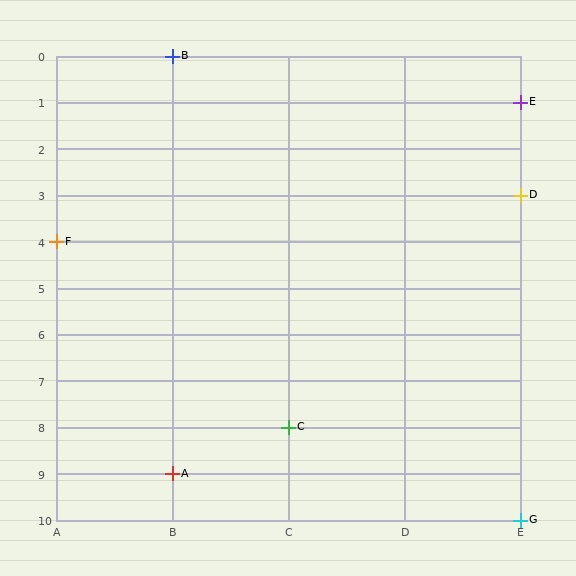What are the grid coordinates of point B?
Point B is at grid coordinates (B, 0).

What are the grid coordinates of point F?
Point F is at grid coordinates (A, 4).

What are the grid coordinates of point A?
Point A is at grid coordinates (B, 9).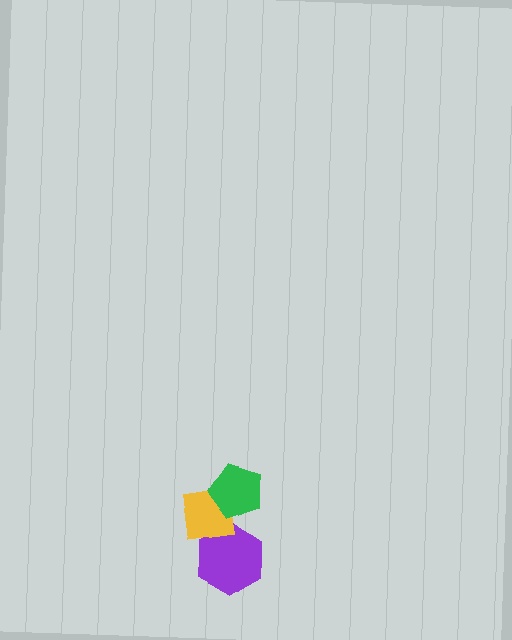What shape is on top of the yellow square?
The green pentagon is on top of the yellow square.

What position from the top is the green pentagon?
The green pentagon is 1st from the top.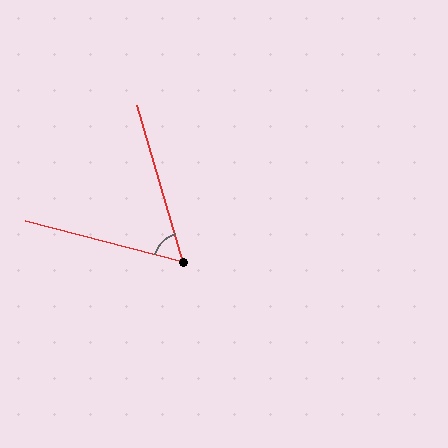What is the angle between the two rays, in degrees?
Approximately 59 degrees.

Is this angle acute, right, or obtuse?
It is acute.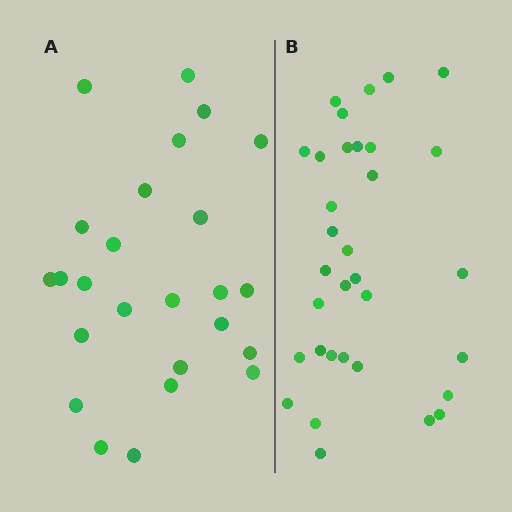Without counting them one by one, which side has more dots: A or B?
Region B (the right region) has more dots.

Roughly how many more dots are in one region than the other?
Region B has roughly 8 or so more dots than region A.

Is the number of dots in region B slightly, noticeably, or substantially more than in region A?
Region B has noticeably more, but not dramatically so. The ratio is roughly 1.3 to 1.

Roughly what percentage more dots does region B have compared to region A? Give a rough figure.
About 30% more.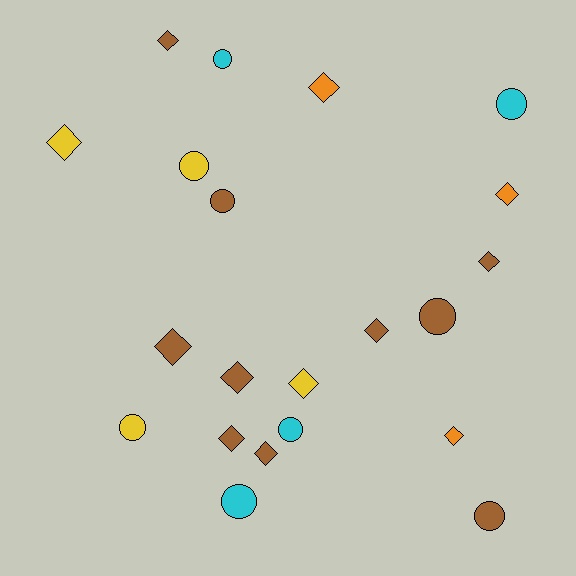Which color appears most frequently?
Brown, with 10 objects.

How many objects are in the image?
There are 21 objects.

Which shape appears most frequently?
Diamond, with 12 objects.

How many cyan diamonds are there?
There are no cyan diamonds.